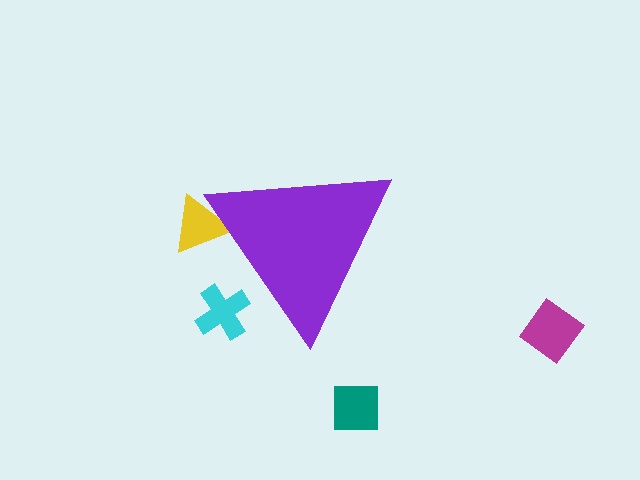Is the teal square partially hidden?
No, the teal square is fully visible.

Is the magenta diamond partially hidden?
No, the magenta diamond is fully visible.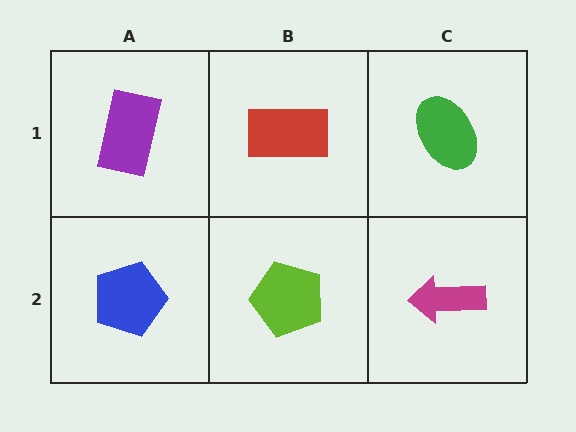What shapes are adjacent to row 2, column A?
A purple rectangle (row 1, column A), a lime pentagon (row 2, column B).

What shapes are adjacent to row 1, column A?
A blue pentagon (row 2, column A), a red rectangle (row 1, column B).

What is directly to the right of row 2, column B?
A magenta arrow.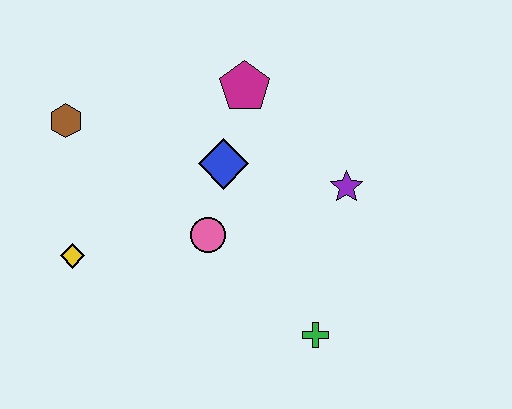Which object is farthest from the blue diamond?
The green cross is farthest from the blue diamond.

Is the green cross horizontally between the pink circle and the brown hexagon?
No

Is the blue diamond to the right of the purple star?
No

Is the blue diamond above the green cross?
Yes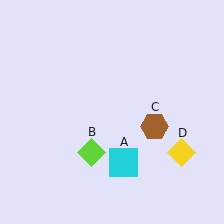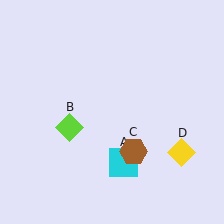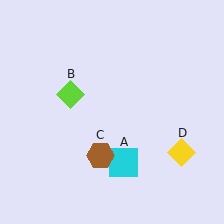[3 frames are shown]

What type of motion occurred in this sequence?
The lime diamond (object B), brown hexagon (object C) rotated clockwise around the center of the scene.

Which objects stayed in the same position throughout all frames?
Cyan square (object A) and yellow diamond (object D) remained stationary.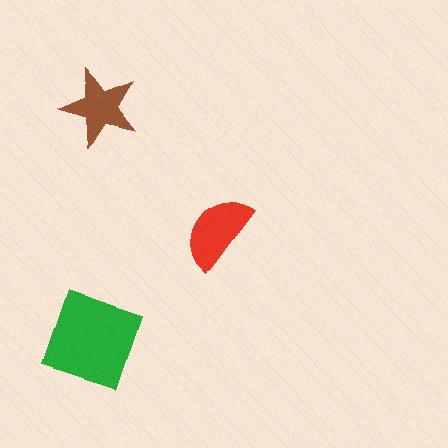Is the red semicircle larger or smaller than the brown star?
Larger.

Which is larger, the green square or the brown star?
The green square.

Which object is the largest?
The green square.